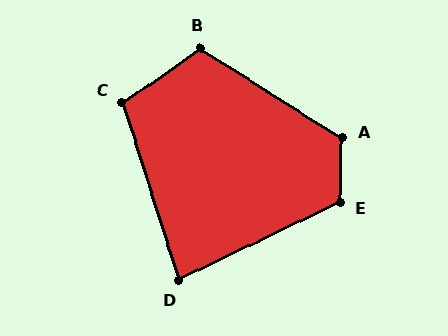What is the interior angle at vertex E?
Approximately 117 degrees (obtuse).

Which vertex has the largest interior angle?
A, at approximately 121 degrees.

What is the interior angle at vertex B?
Approximately 113 degrees (obtuse).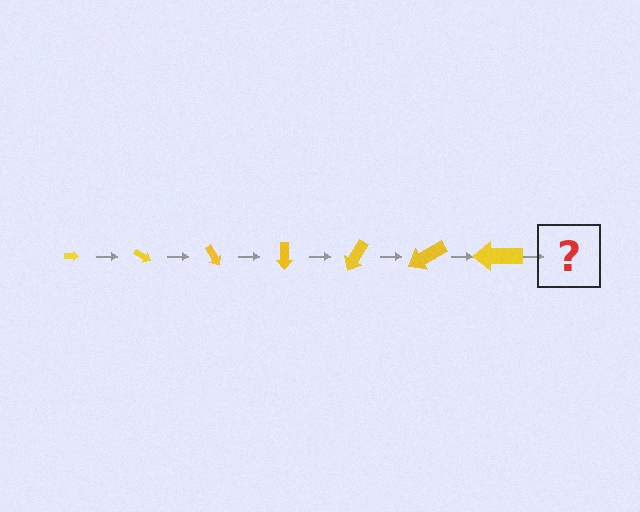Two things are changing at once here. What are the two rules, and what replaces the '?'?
The two rules are that the arrow grows larger each step and it rotates 30 degrees each step. The '?' should be an arrow, larger than the previous one and rotated 210 degrees from the start.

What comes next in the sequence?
The next element should be an arrow, larger than the previous one and rotated 210 degrees from the start.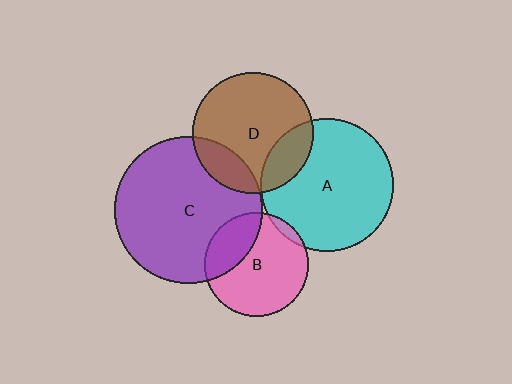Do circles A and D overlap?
Yes.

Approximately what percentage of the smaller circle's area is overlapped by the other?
Approximately 20%.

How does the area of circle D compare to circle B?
Approximately 1.4 times.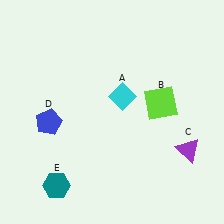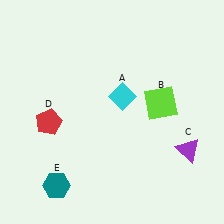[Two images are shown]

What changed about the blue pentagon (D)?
In Image 1, D is blue. In Image 2, it changed to red.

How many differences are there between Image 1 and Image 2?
There is 1 difference between the two images.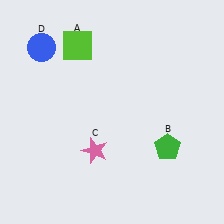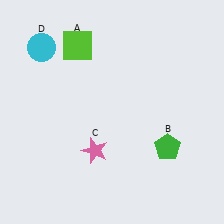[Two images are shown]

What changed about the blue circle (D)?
In Image 1, D is blue. In Image 2, it changed to cyan.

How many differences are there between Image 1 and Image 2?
There is 1 difference between the two images.